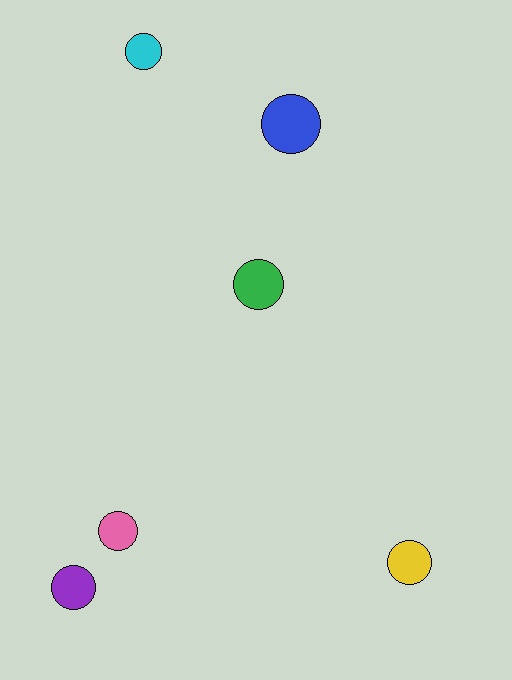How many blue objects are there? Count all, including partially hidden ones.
There is 1 blue object.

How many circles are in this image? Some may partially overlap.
There are 6 circles.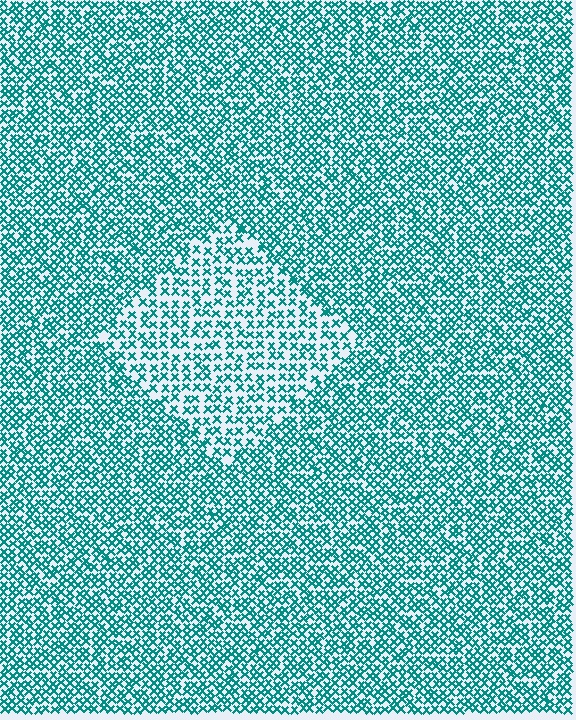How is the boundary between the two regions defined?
The boundary is defined by a change in element density (approximately 1.6x ratio). All elements are the same color, size, and shape.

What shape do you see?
I see a diamond.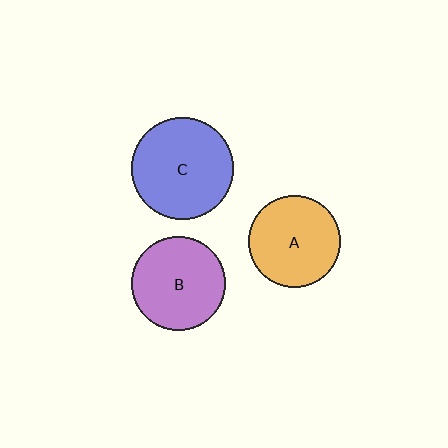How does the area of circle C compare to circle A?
Approximately 1.2 times.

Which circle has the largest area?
Circle C (blue).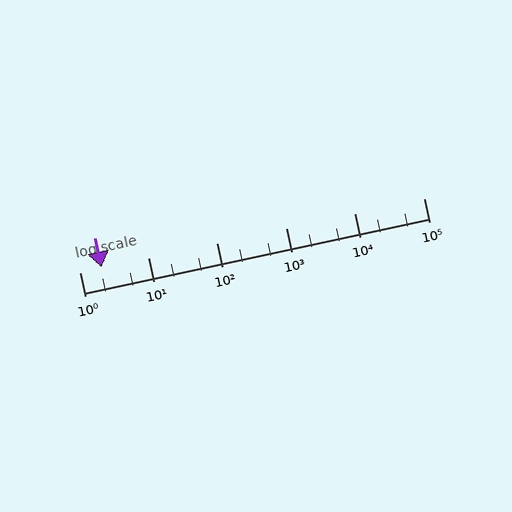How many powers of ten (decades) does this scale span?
The scale spans 5 decades, from 1 to 100000.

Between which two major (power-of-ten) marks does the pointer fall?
The pointer is between 1 and 10.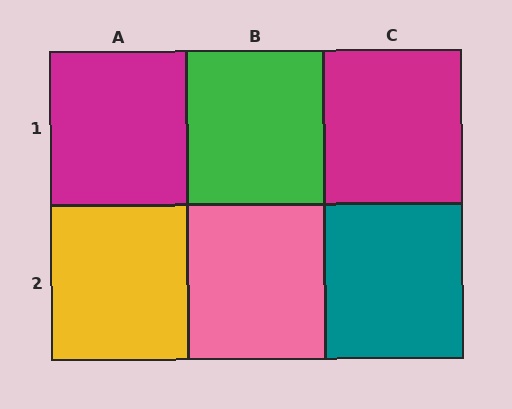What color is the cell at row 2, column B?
Pink.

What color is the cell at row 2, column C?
Teal.